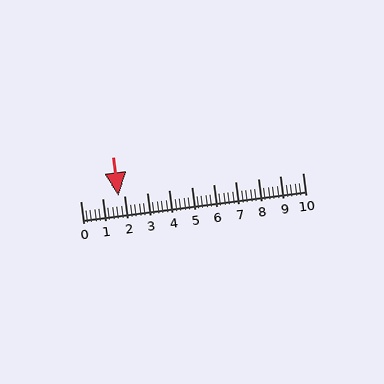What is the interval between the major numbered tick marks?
The major tick marks are spaced 1 units apart.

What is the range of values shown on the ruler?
The ruler shows values from 0 to 10.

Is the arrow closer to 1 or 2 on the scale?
The arrow is closer to 2.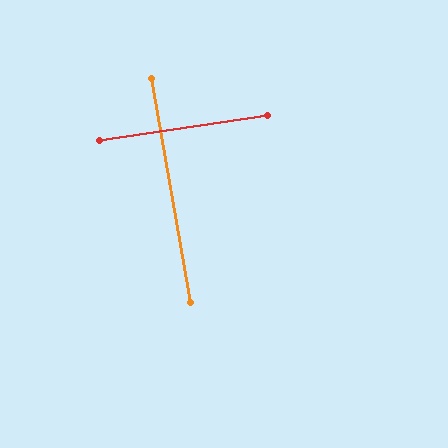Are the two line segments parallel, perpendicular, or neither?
Perpendicular — they meet at approximately 89°.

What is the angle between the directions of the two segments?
Approximately 89 degrees.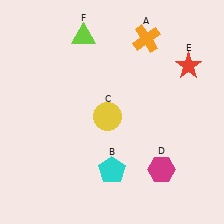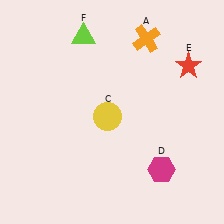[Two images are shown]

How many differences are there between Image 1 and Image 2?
There is 1 difference between the two images.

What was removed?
The cyan pentagon (B) was removed in Image 2.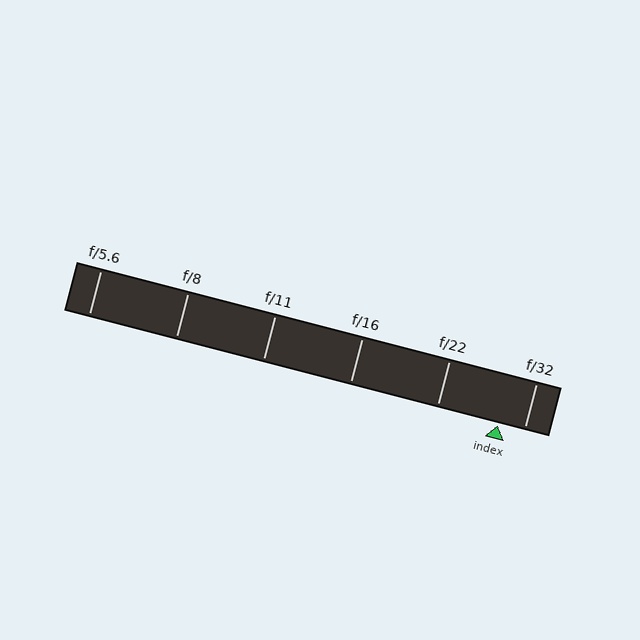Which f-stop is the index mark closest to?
The index mark is closest to f/32.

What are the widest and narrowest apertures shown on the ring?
The widest aperture shown is f/5.6 and the narrowest is f/32.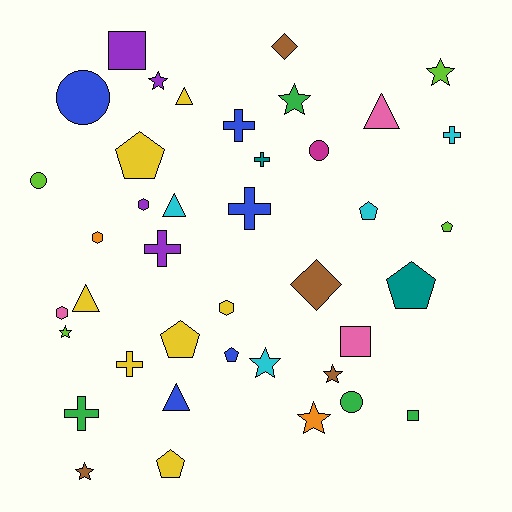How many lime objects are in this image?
There are 4 lime objects.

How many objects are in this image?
There are 40 objects.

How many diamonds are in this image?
There are 2 diamonds.